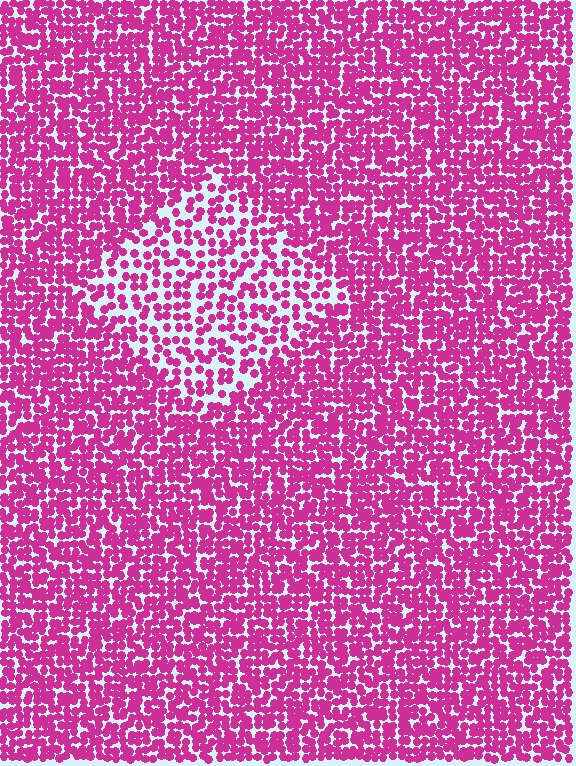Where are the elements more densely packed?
The elements are more densely packed outside the diamond boundary.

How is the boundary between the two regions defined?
The boundary is defined by a change in element density (approximately 1.8x ratio). All elements are the same color, size, and shape.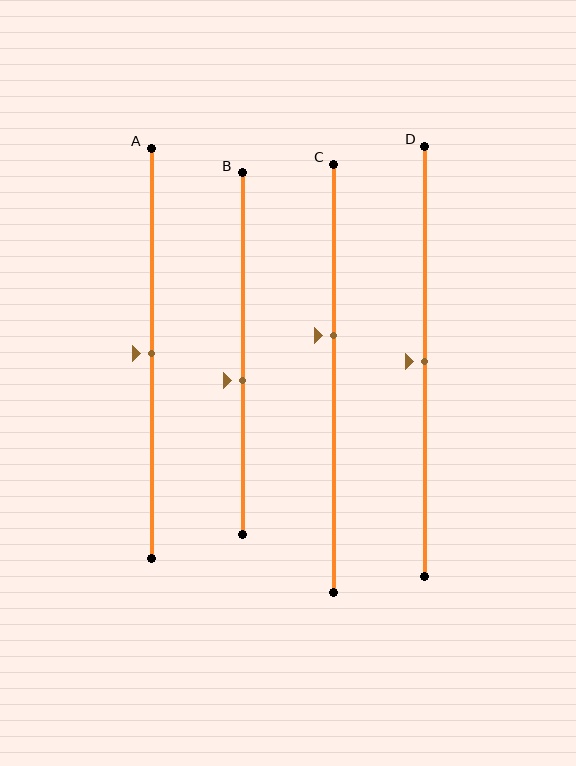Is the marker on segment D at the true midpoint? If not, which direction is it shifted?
Yes, the marker on segment D is at the true midpoint.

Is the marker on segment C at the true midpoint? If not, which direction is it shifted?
No, the marker on segment C is shifted upward by about 10% of the segment length.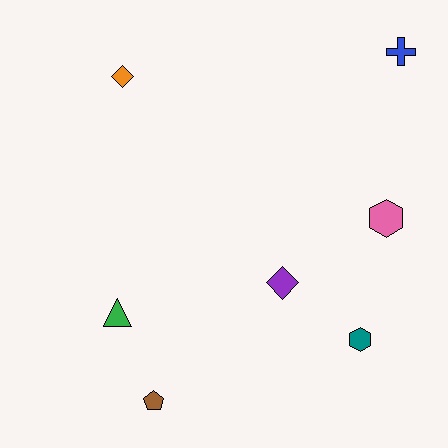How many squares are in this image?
There are no squares.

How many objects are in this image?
There are 7 objects.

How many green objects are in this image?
There is 1 green object.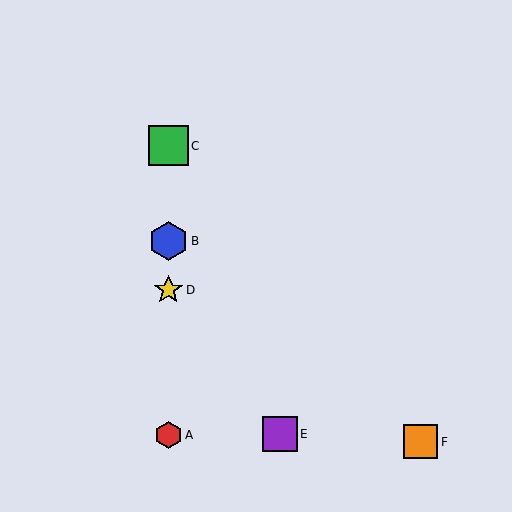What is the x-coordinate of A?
Object A is at x≈168.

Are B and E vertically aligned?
No, B is at x≈168 and E is at x≈280.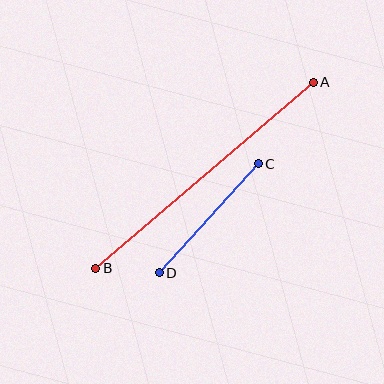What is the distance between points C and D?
The distance is approximately 147 pixels.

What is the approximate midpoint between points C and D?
The midpoint is at approximately (209, 218) pixels.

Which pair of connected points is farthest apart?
Points A and B are farthest apart.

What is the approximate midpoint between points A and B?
The midpoint is at approximately (205, 175) pixels.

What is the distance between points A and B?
The distance is approximately 286 pixels.